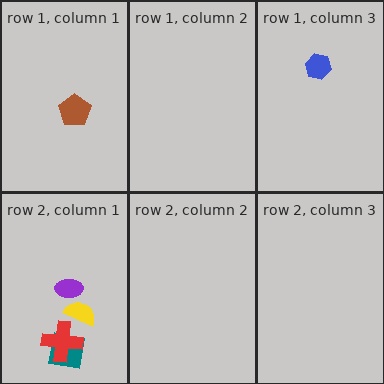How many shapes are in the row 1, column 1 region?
1.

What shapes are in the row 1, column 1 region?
The brown pentagon.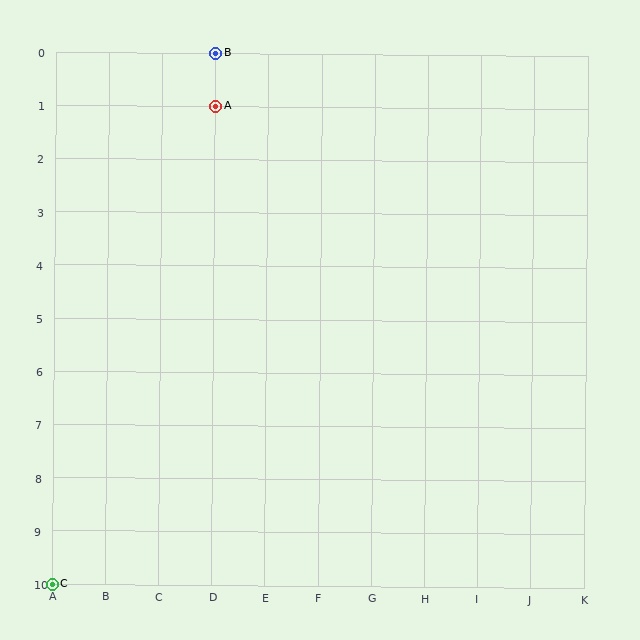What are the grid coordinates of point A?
Point A is at grid coordinates (D, 1).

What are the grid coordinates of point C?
Point C is at grid coordinates (A, 10).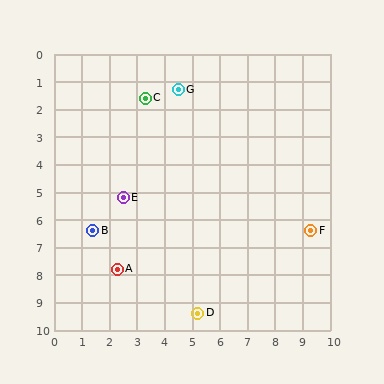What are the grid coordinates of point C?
Point C is at approximately (3.3, 1.6).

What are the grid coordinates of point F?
Point F is at approximately (9.3, 6.4).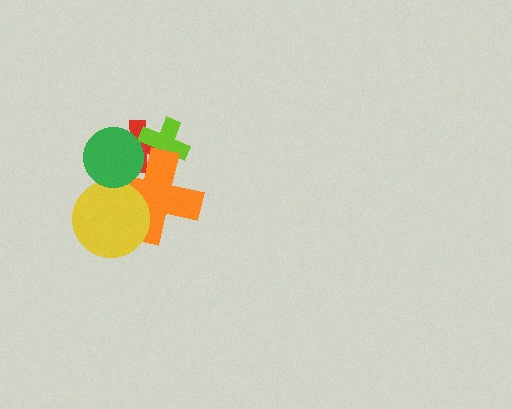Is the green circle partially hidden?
No, no other shape covers it.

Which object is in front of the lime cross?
The orange cross is in front of the lime cross.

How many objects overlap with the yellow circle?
2 objects overlap with the yellow circle.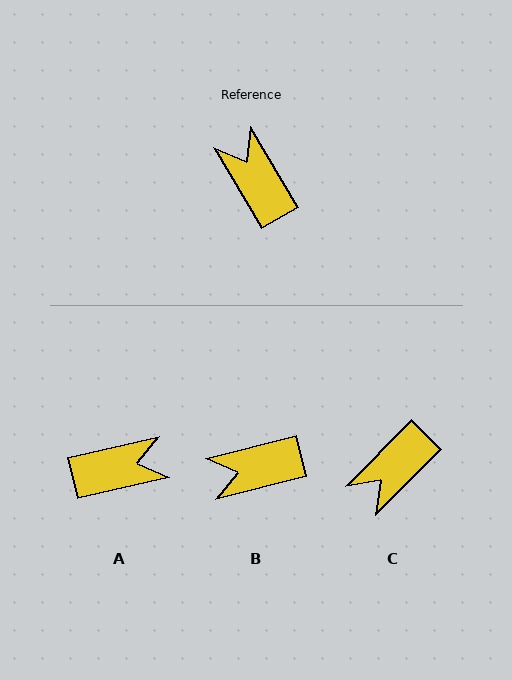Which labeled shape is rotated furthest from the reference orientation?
A, about 107 degrees away.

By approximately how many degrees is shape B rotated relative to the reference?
Approximately 74 degrees counter-clockwise.